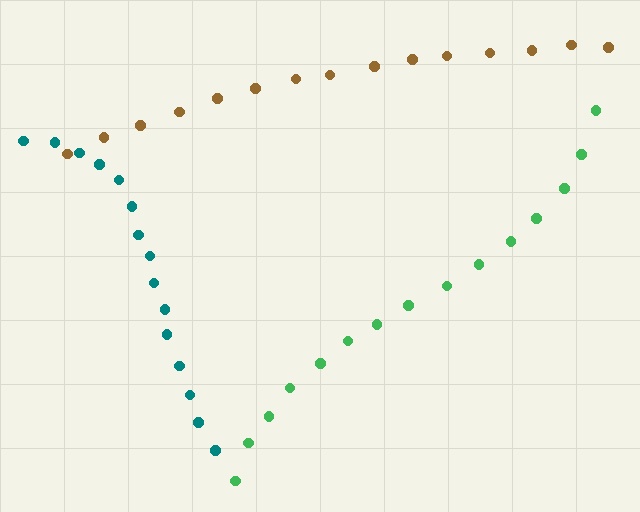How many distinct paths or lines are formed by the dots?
There are 3 distinct paths.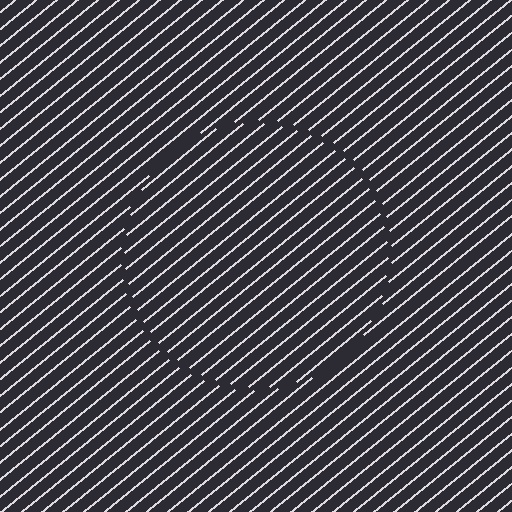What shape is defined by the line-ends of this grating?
An illusory circle. The interior of the shape contains the same grating, shifted by half a period — the contour is defined by the phase discontinuity where line-ends from the inner and outer gratings abut.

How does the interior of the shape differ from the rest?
The interior of the shape contains the same grating, shifted by half a period — the contour is defined by the phase discontinuity where line-ends from the inner and outer gratings abut.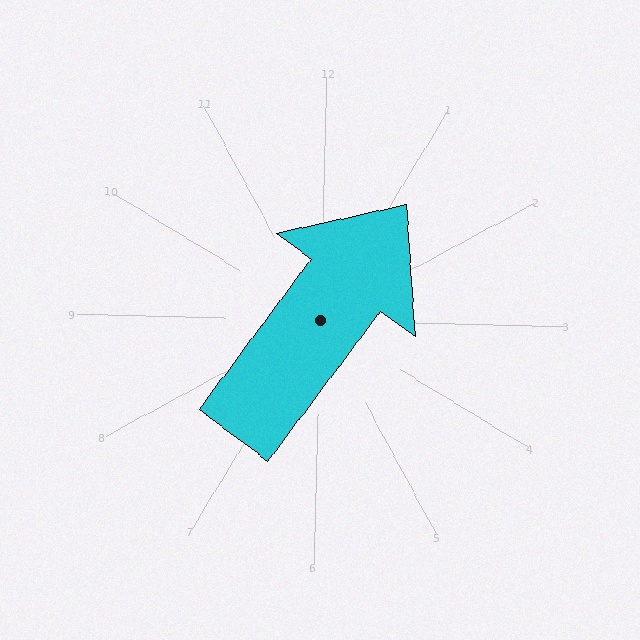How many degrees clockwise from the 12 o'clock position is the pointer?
Approximately 35 degrees.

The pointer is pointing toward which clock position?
Roughly 1 o'clock.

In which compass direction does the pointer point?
Northeast.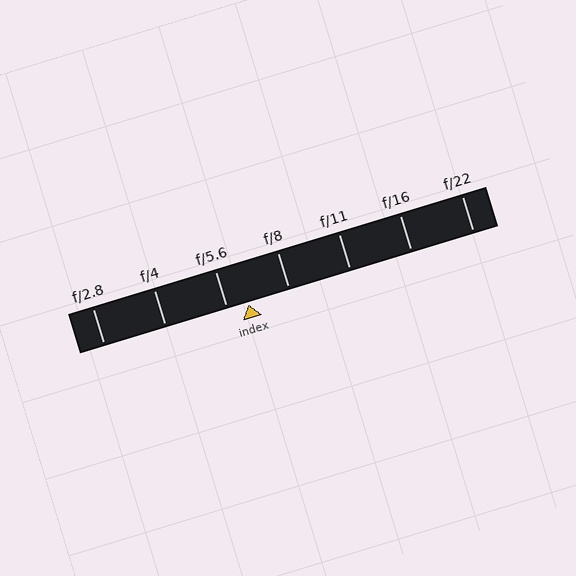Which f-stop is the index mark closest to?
The index mark is closest to f/5.6.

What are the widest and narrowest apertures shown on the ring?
The widest aperture shown is f/2.8 and the narrowest is f/22.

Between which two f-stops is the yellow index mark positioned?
The index mark is between f/5.6 and f/8.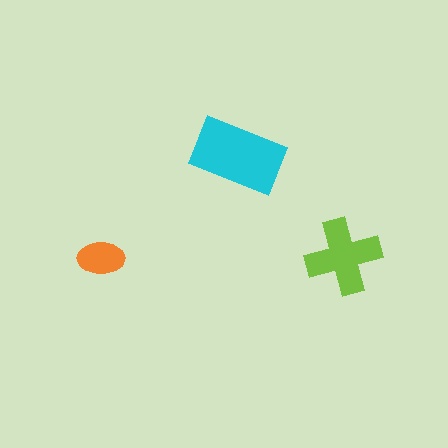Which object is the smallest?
The orange ellipse.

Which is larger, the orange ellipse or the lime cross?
The lime cross.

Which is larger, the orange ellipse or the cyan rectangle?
The cyan rectangle.